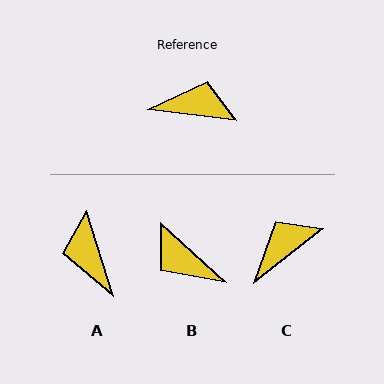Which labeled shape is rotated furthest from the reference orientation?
B, about 144 degrees away.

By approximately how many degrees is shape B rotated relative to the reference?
Approximately 144 degrees counter-clockwise.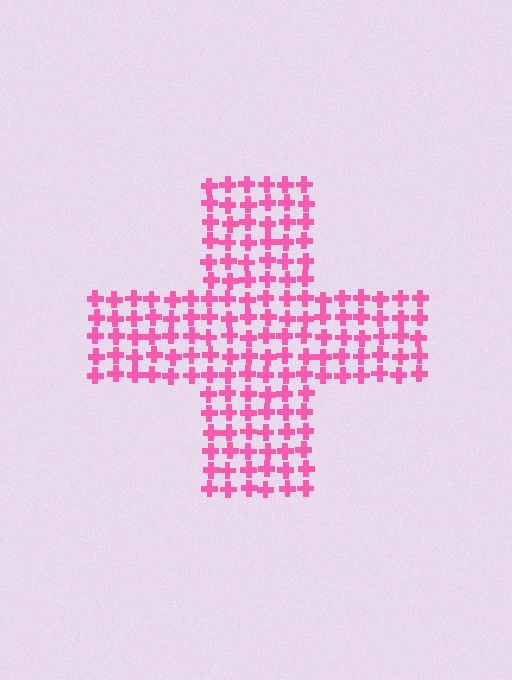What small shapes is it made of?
It is made of small crosses.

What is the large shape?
The large shape is a cross.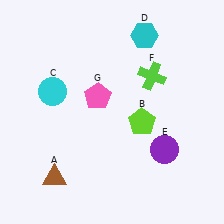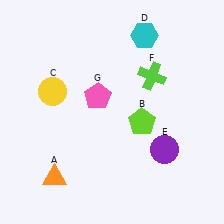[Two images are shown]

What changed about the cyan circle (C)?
In Image 1, C is cyan. In Image 2, it changed to yellow.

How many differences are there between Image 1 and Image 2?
There are 2 differences between the two images.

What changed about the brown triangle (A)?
In Image 1, A is brown. In Image 2, it changed to orange.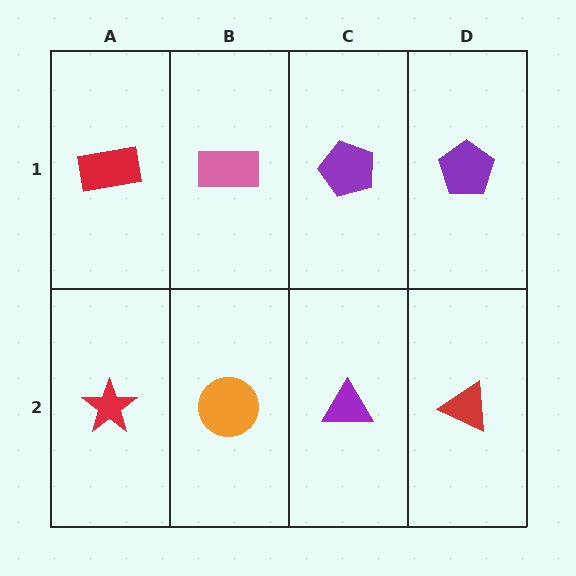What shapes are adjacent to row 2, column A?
A red rectangle (row 1, column A), an orange circle (row 2, column B).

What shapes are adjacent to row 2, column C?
A purple pentagon (row 1, column C), an orange circle (row 2, column B), a red triangle (row 2, column D).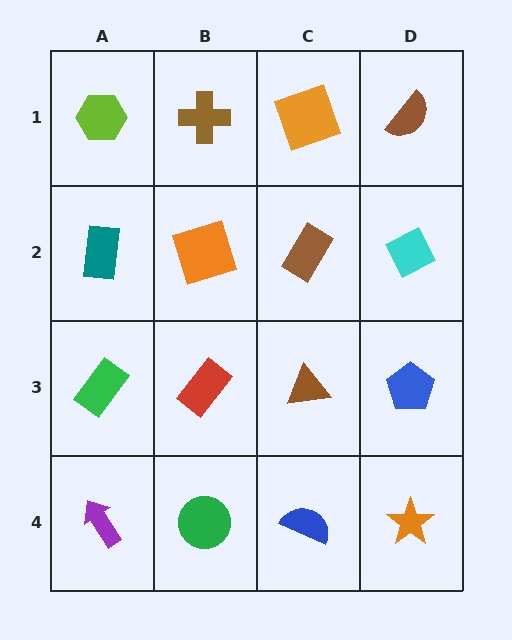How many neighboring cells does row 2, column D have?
3.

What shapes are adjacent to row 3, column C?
A brown rectangle (row 2, column C), a blue semicircle (row 4, column C), a red rectangle (row 3, column B), a blue pentagon (row 3, column D).